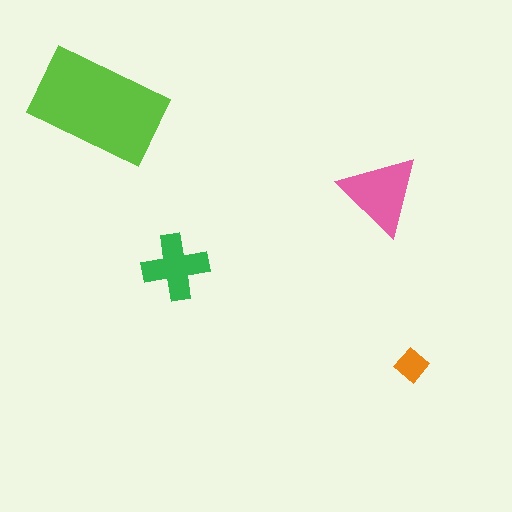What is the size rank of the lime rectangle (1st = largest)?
1st.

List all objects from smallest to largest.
The orange diamond, the green cross, the pink triangle, the lime rectangle.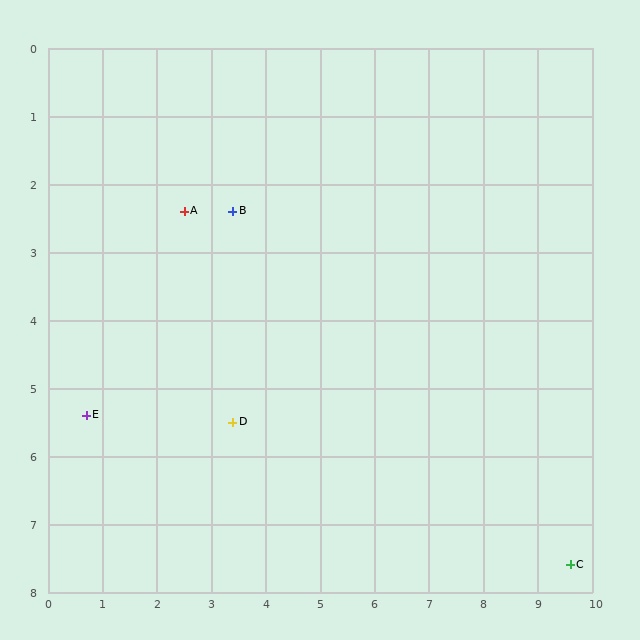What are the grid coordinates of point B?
Point B is at approximately (3.4, 2.4).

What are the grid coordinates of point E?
Point E is at approximately (0.7, 5.4).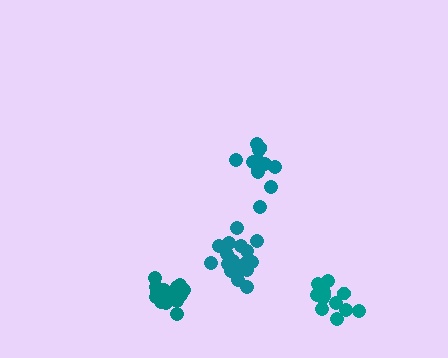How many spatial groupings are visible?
There are 4 spatial groupings.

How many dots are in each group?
Group 1: 16 dots, Group 2: 13 dots, Group 3: 13 dots, Group 4: 19 dots (61 total).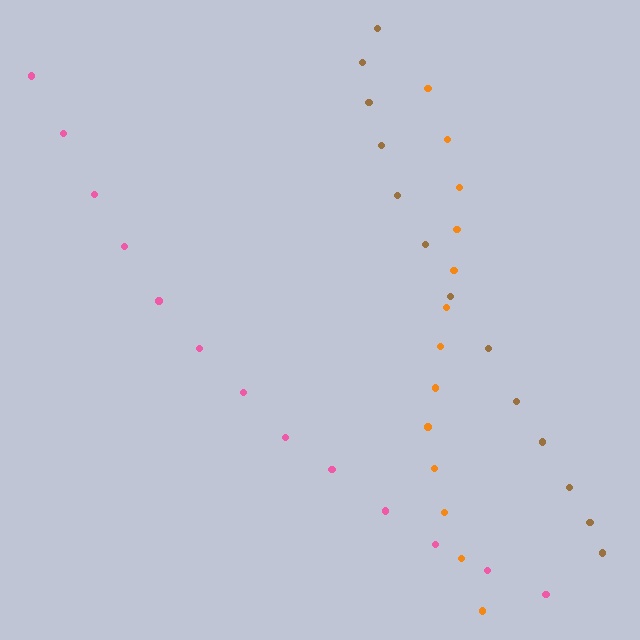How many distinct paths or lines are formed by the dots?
There are 3 distinct paths.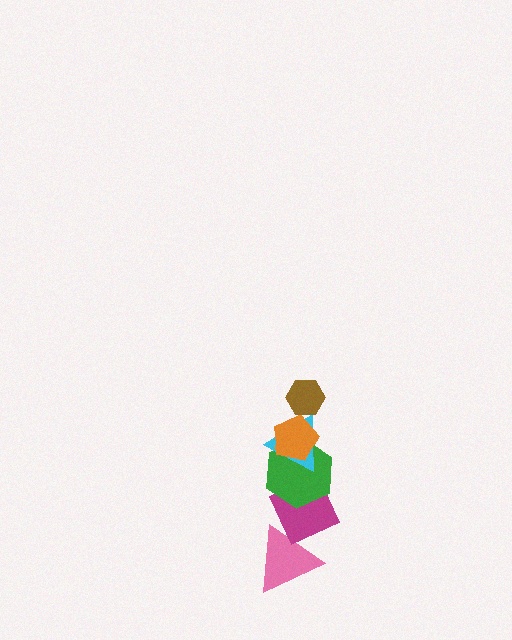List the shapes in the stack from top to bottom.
From top to bottom: the brown hexagon, the orange pentagon, the cyan triangle, the green hexagon, the magenta diamond, the pink triangle.